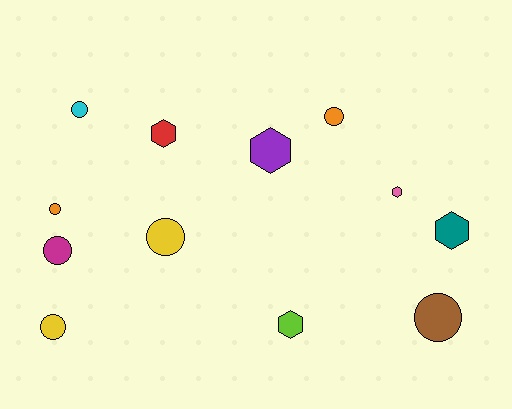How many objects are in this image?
There are 12 objects.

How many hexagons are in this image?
There are 5 hexagons.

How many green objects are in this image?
There are no green objects.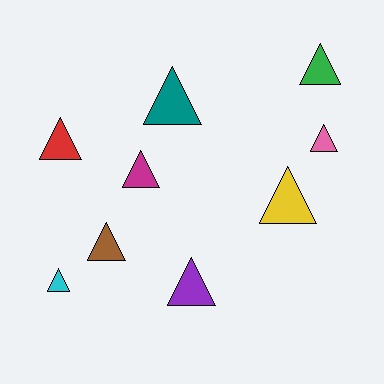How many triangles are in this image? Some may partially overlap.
There are 9 triangles.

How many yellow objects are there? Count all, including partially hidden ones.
There is 1 yellow object.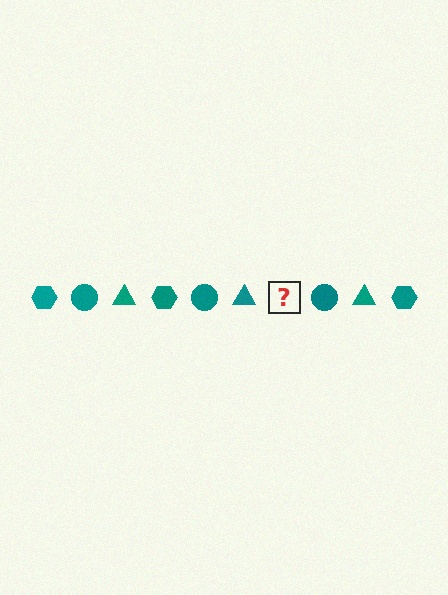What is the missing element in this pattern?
The missing element is a teal hexagon.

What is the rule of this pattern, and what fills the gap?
The rule is that the pattern cycles through hexagon, circle, triangle shapes in teal. The gap should be filled with a teal hexagon.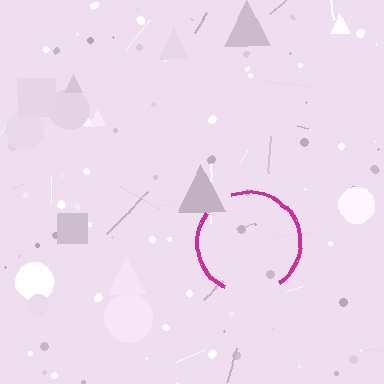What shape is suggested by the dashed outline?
The dashed outline suggests a circle.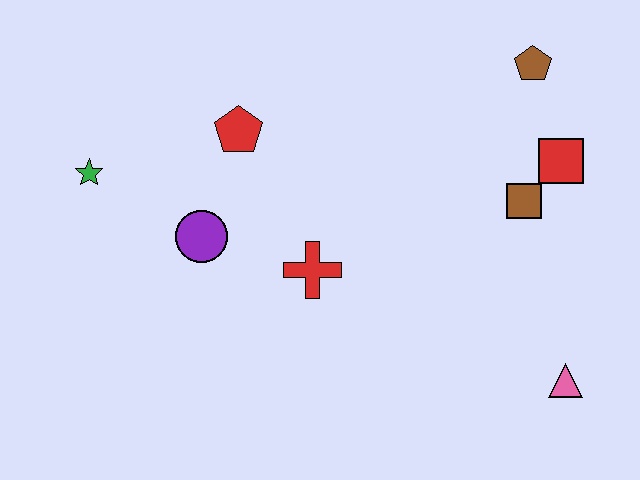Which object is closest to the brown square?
The red square is closest to the brown square.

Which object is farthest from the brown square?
The green star is farthest from the brown square.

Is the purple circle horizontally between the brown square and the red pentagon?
No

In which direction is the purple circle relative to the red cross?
The purple circle is to the left of the red cross.